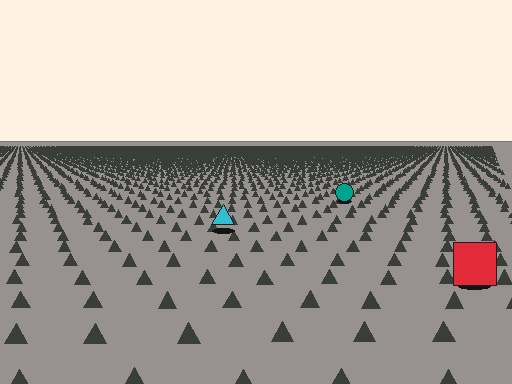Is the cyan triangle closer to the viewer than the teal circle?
Yes. The cyan triangle is closer — you can tell from the texture gradient: the ground texture is coarser near it.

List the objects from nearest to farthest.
From nearest to farthest: the red square, the cyan triangle, the teal circle.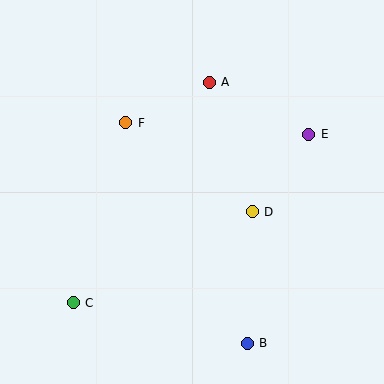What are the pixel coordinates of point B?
Point B is at (247, 343).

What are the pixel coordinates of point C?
Point C is at (73, 303).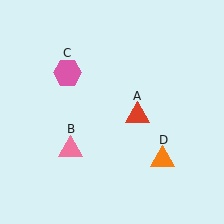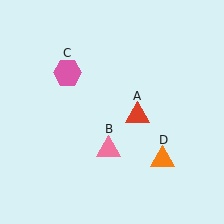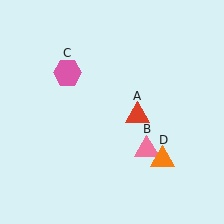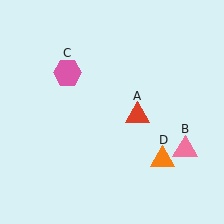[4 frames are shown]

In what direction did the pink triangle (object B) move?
The pink triangle (object B) moved right.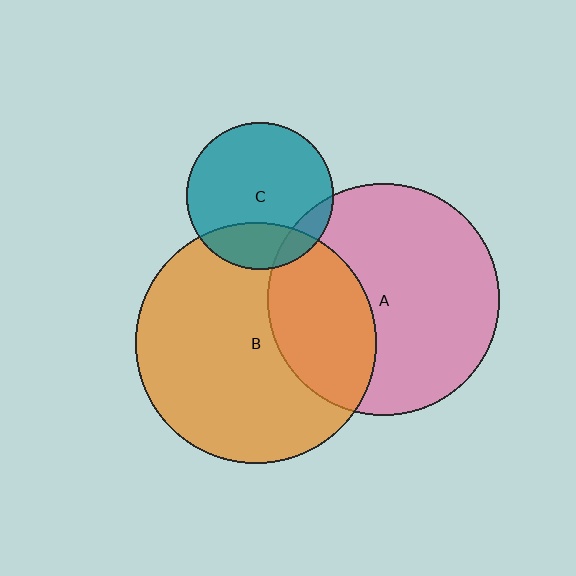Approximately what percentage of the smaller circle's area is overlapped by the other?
Approximately 35%.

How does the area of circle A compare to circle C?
Approximately 2.5 times.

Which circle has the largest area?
Circle B (orange).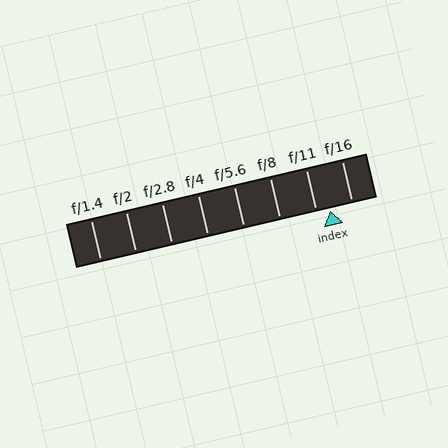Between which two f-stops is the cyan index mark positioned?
The index mark is between f/11 and f/16.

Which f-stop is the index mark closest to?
The index mark is closest to f/11.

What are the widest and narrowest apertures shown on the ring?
The widest aperture shown is f/1.4 and the narrowest is f/16.